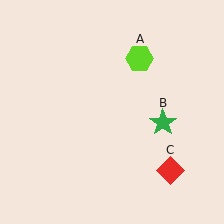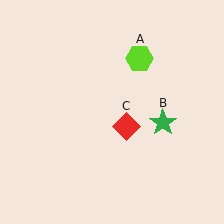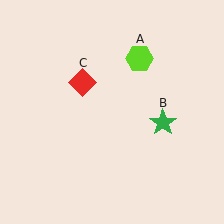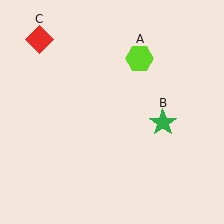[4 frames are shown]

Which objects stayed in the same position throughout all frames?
Lime hexagon (object A) and green star (object B) remained stationary.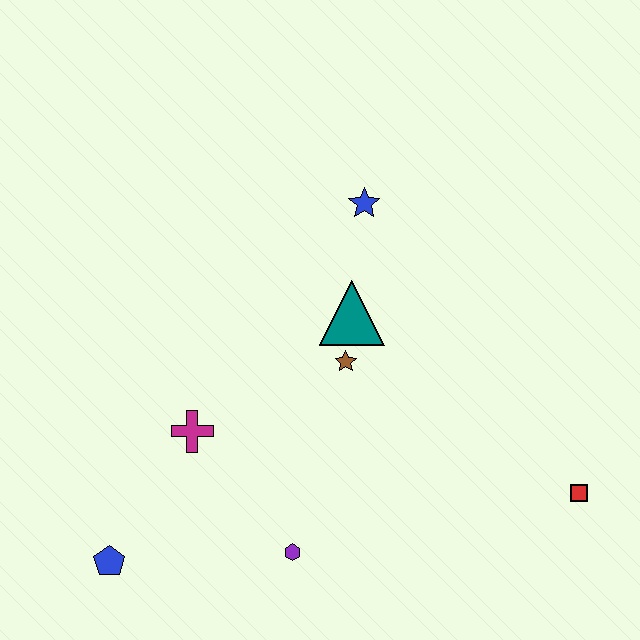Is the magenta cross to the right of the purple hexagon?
No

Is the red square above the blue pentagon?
Yes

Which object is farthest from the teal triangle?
The blue pentagon is farthest from the teal triangle.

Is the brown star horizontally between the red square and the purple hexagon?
Yes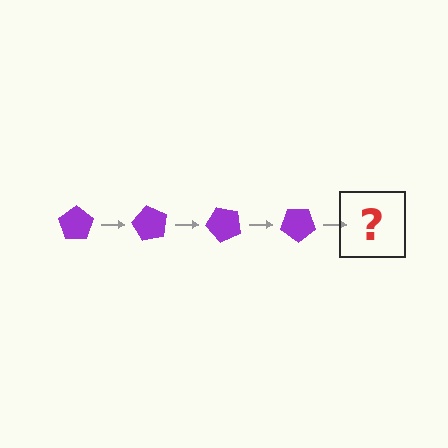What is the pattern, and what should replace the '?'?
The pattern is that the pentagon rotates 60 degrees each step. The '?' should be a purple pentagon rotated 240 degrees.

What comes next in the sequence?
The next element should be a purple pentagon rotated 240 degrees.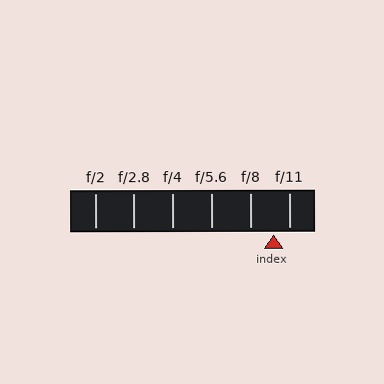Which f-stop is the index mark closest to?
The index mark is closest to f/11.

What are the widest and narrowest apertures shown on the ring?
The widest aperture shown is f/2 and the narrowest is f/11.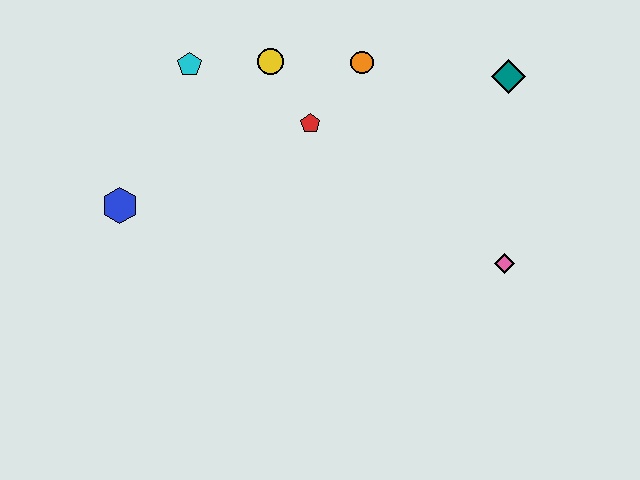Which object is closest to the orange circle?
The red pentagon is closest to the orange circle.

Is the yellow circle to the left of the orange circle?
Yes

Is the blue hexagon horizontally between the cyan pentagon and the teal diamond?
No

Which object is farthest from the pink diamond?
The blue hexagon is farthest from the pink diamond.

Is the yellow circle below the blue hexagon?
No